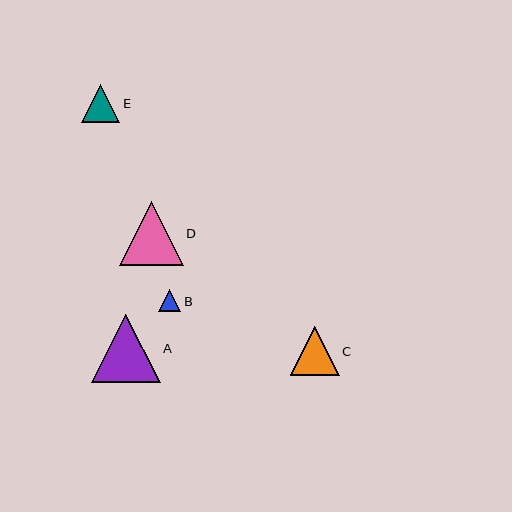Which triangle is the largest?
Triangle A is the largest with a size of approximately 69 pixels.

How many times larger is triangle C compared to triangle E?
Triangle C is approximately 1.3 times the size of triangle E.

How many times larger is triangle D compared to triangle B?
Triangle D is approximately 2.9 times the size of triangle B.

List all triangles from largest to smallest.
From largest to smallest: A, D, C, E, B.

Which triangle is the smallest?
Triangle B is the smallest with a size of approximately 22 pixels.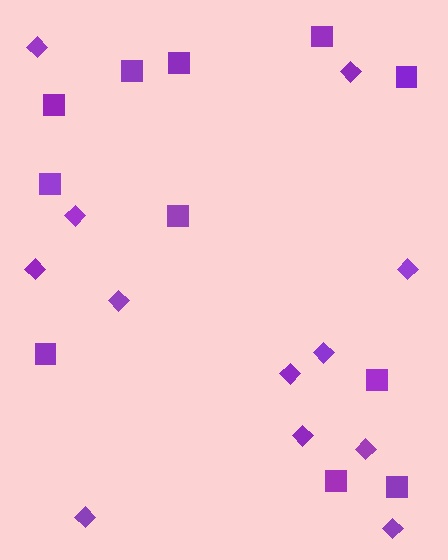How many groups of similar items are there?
There are 2 groups: one group of squares (11) and one group of diamonds (12).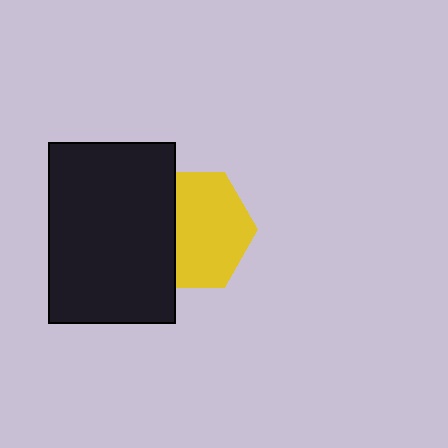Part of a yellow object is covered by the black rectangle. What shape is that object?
It is a hexagon.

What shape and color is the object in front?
The object in front is a black rectangle.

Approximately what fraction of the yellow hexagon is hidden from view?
Roughly 35% of the yellow hexagon is hidden behind the black rectangle.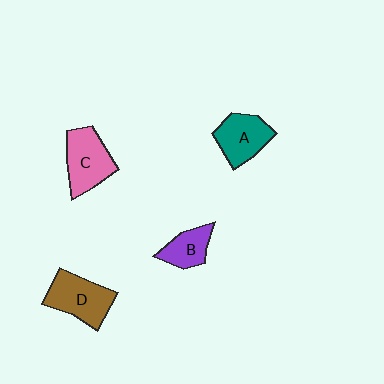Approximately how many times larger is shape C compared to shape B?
Approximately 1.6 times.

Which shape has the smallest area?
Shape B (purple).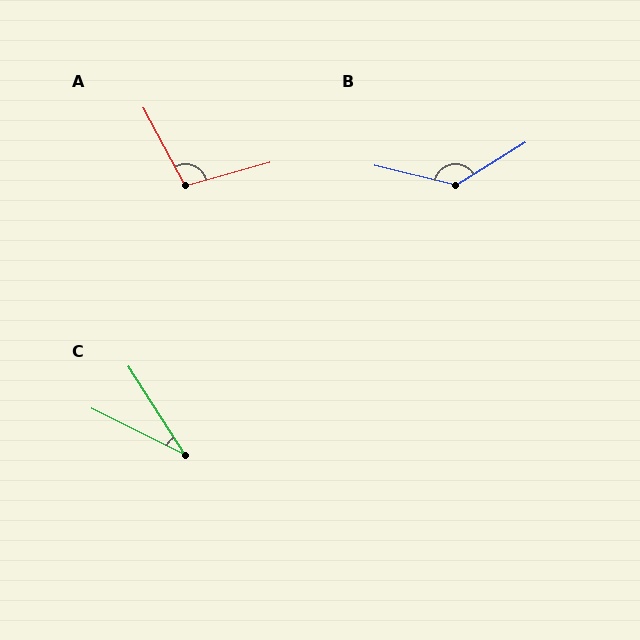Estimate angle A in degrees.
Approximately 102 degrees.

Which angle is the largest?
B, at approximately 135 degrees.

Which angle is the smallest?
C, at approximately 31 degrees.